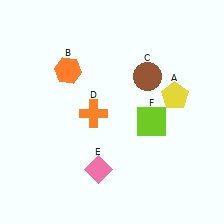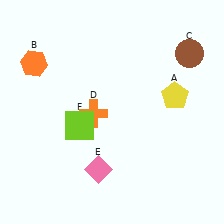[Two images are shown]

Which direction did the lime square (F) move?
The lime square (F) moved left.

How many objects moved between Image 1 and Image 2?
3 objects moved between the two images.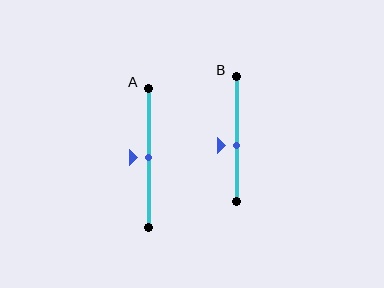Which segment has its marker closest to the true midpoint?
Segment A has its marker closest to the true midpoint.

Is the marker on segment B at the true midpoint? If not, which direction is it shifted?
No, the marker on segment B is shifted downward by about 5% of the segment length.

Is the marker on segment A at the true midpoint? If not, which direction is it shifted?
Yes, the marker on segment A is at the true midpoint.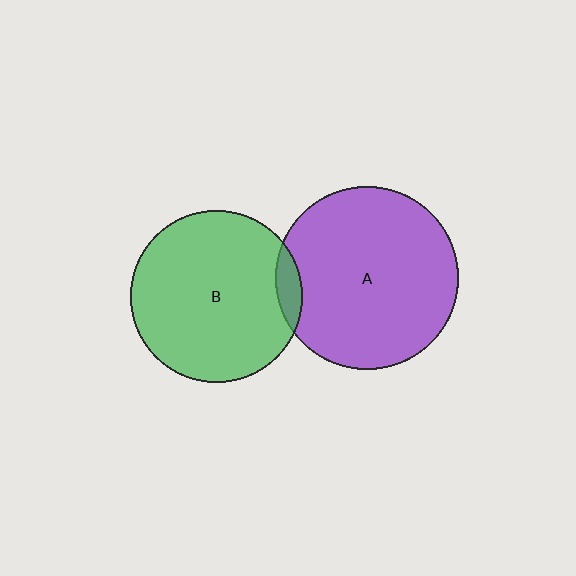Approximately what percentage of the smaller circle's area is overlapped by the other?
Approximately 5%.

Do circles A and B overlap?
Yes.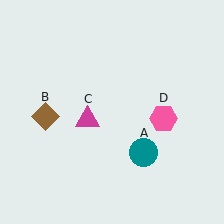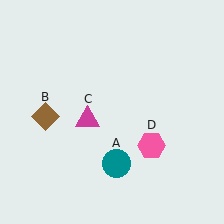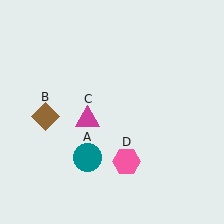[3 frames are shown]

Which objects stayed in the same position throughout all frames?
Brown diamond (object B) and magenta triangle (object C) remained stationary.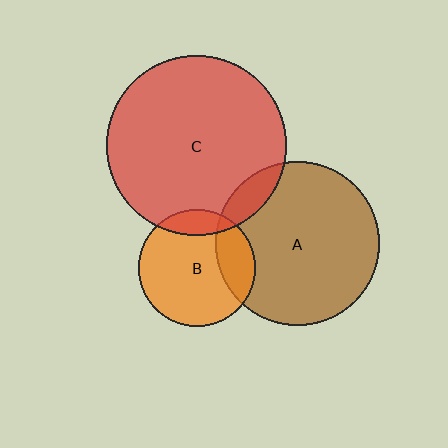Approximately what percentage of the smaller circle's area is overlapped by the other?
Approximately 10%.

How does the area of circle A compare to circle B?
Approximately 2.0 times.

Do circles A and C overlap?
Yes.